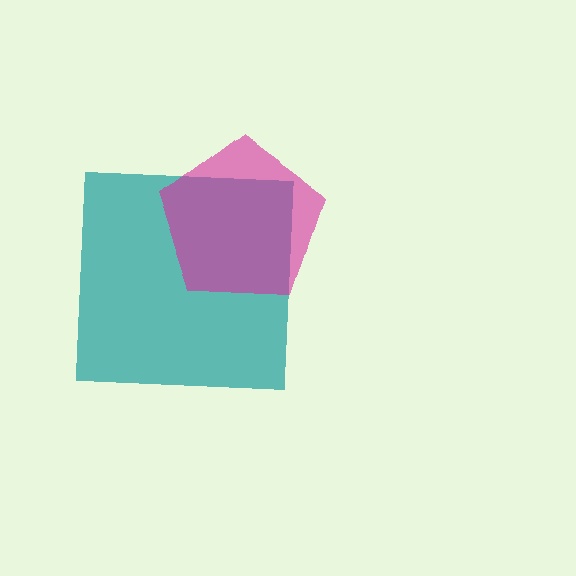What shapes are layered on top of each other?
The layered shapes are: a teal square, a magenta pentagon.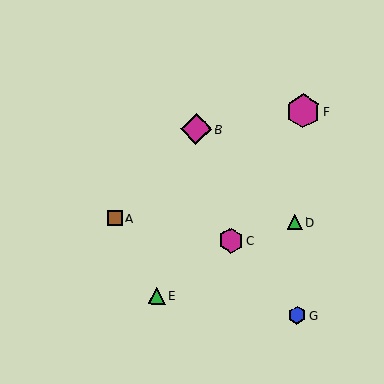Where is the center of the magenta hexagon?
The center of the magenta hexagon is at (231, 241).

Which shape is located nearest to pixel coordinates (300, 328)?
The blue hexagon (labeled G) at (297, 315) is nearest to that location.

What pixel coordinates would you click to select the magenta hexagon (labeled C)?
Click at (231, 241) to select the magenta hexagon C.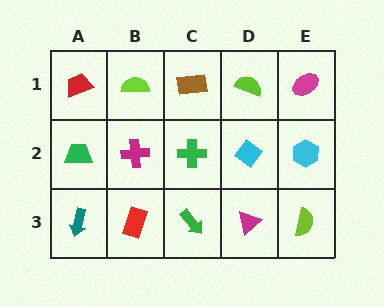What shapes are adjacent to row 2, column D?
A lime semicircle (row 1, column D), a magenta triangle (row 3, column D), a green cross (row 2, column C), a cyan hexagon (row 2, column E).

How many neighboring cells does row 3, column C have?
3.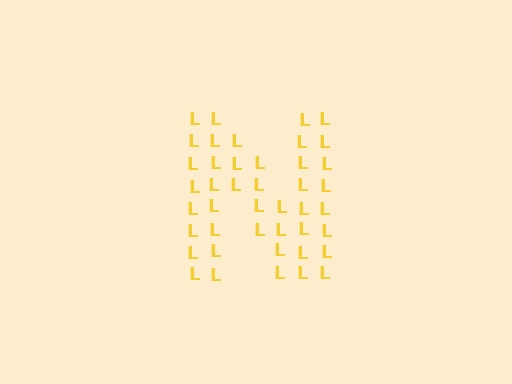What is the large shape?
The large shape is the letter N.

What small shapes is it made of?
It is made of small letter L's.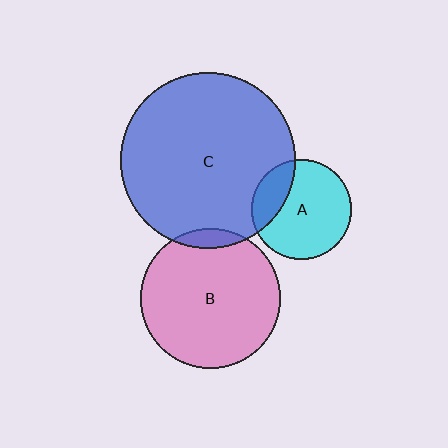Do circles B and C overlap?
Yes.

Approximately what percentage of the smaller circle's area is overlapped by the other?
Approximately 5%.